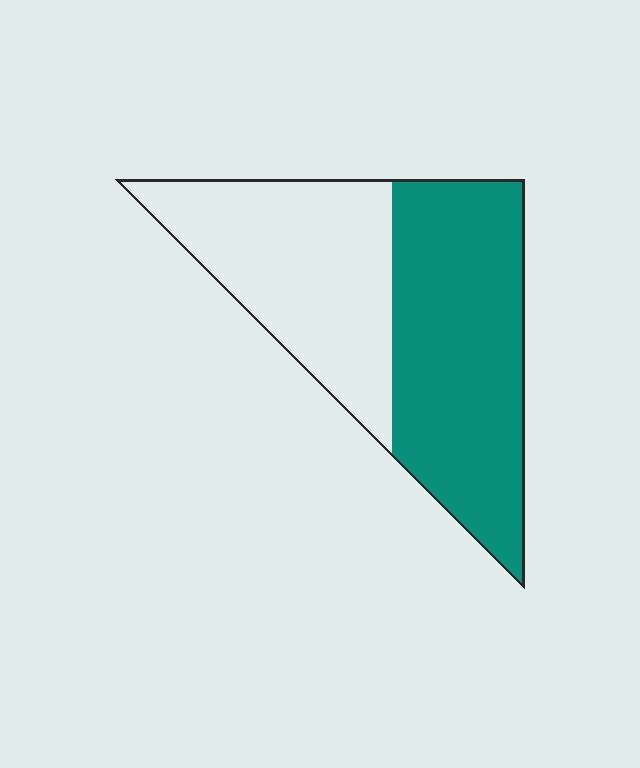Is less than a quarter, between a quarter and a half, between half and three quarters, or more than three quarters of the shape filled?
Between half and three quarters.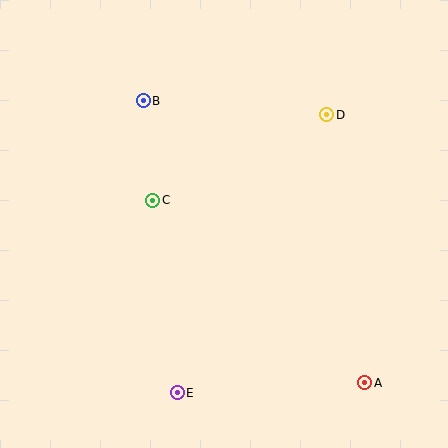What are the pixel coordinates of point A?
Point A is at (365, 383).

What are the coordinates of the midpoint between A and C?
The midpoint between A and C is at (259, 292).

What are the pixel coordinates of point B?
Point B is at (143, 101).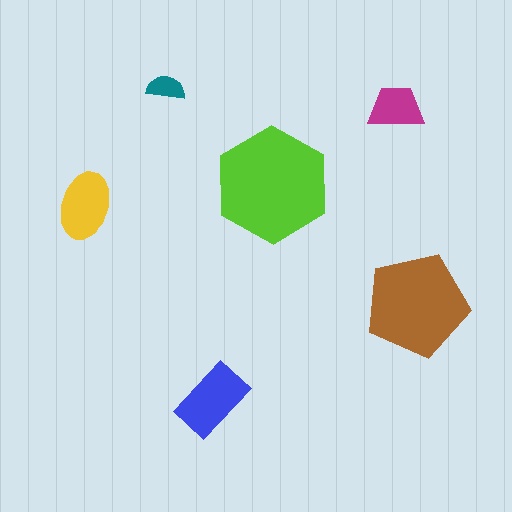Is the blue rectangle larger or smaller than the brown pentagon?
Smaller.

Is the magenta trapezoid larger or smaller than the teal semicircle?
Larger.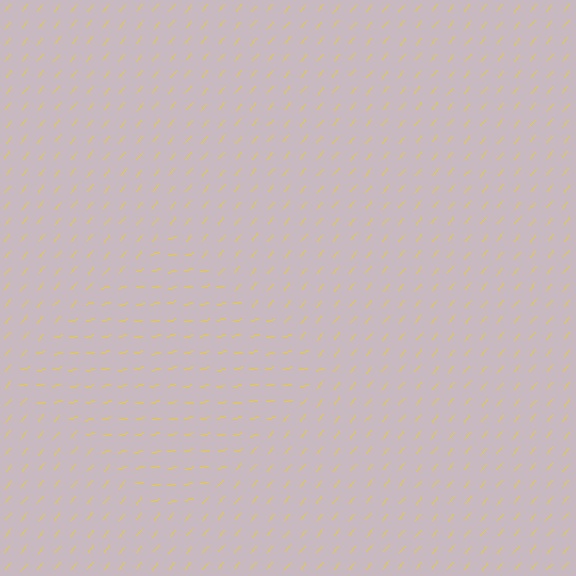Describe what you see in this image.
The image is filled with small yellow line segments. A diamond region in the image has lines oriented differently from the surrounding lines, creating a visible texture boundary.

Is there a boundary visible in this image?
Yes, there is a texture boundary formed by a change in line orientation.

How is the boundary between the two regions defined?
The boundary is defined purely by a change in line orientation (approximately 39 degrees difference). All lines are the same color and thickness.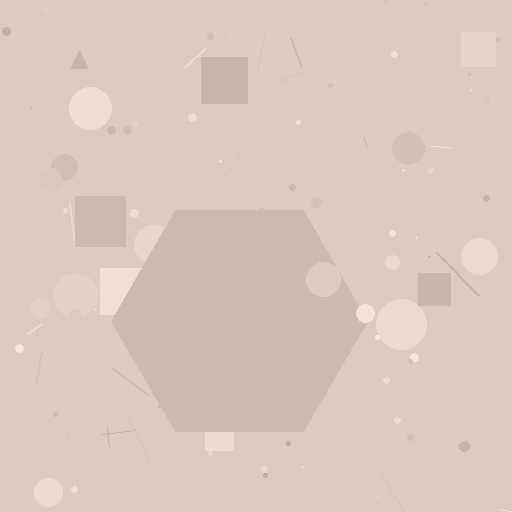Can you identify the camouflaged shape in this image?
The camouflaged shape is a hexagon.